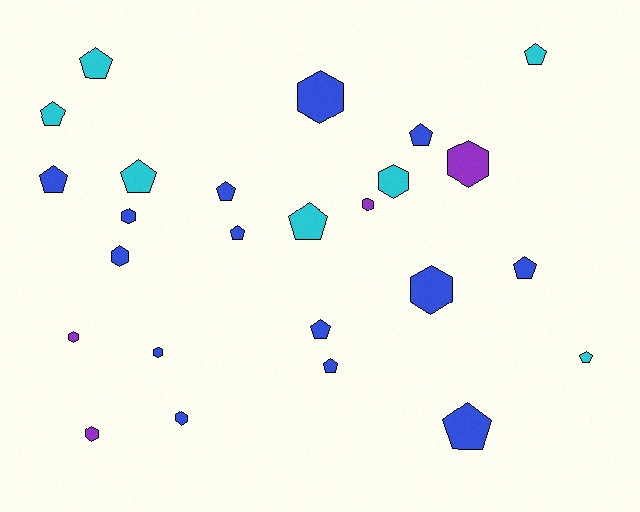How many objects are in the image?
There are 25 objects.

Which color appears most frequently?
Blue, with 14 objects.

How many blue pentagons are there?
There are 8 blue pentagons.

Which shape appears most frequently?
Pentagon, with 14 objects.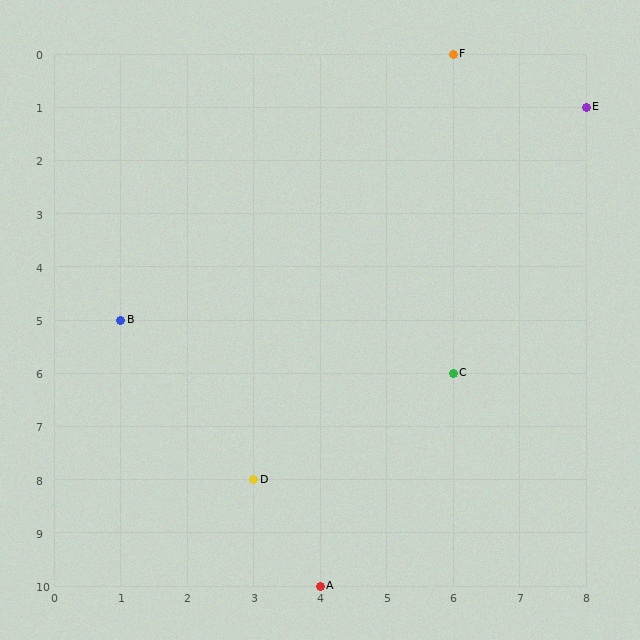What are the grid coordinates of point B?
Point B is at grid coordinates (1, 5).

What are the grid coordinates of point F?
Point F is at grid coordinates (6, 0).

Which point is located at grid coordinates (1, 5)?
Point B is at (1, 5).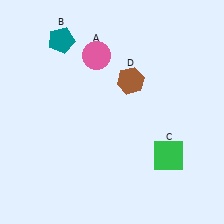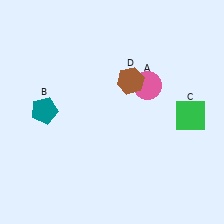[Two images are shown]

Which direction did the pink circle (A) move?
The pink circle (A) moved right.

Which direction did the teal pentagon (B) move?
The teal pentagon (B) moved down.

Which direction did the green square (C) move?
The green square (C) moved up.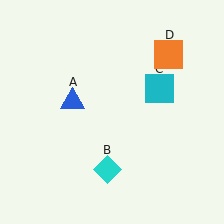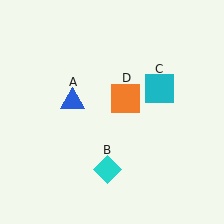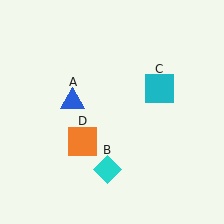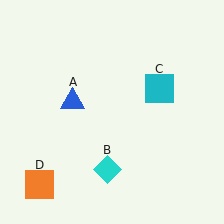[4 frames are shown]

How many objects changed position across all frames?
1 object changed position: orange square (object D).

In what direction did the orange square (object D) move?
The orange square (object D) moved down and to the left.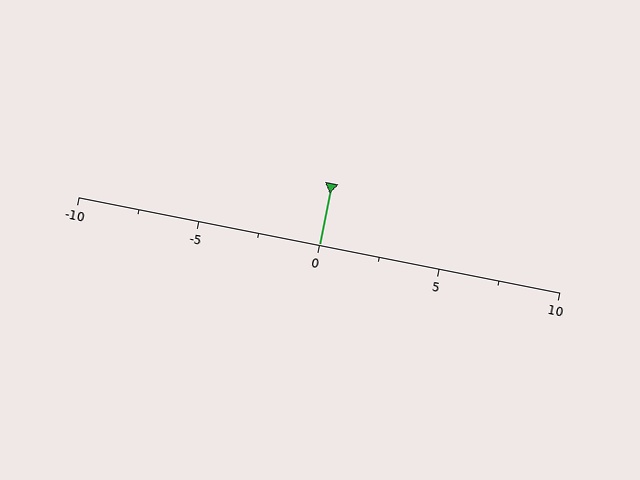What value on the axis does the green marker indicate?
The marker indicates approximately 0.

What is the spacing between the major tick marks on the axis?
The major ticks are spaced 5 apart.